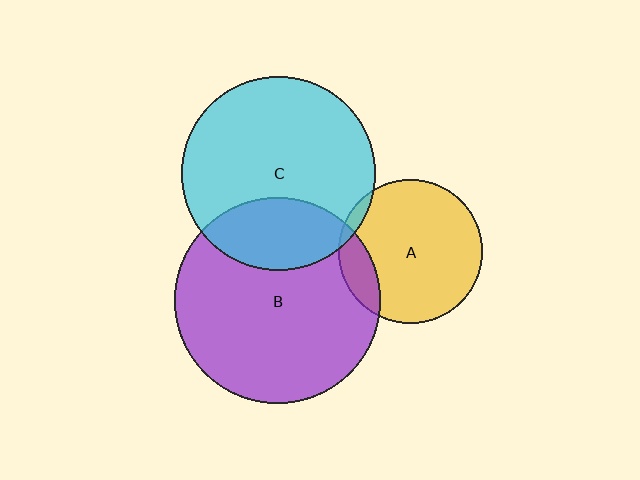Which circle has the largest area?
Circle B (purple).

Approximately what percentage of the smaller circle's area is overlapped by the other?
Approximately 5%.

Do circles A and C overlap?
Yes.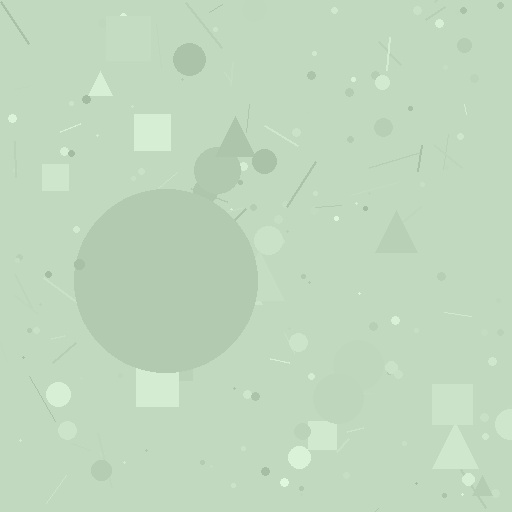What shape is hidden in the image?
A circle is hidden in the image.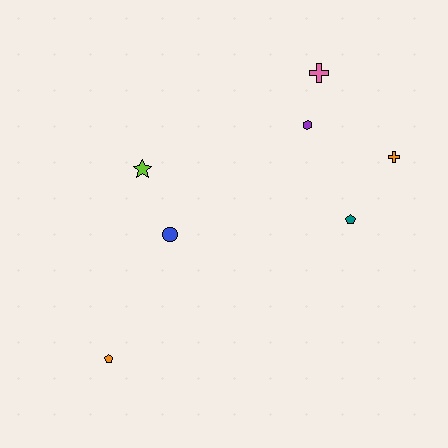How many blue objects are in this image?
There is 1 blue object.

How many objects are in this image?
There are 7 objects.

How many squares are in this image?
There are no squares.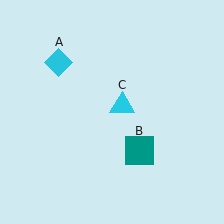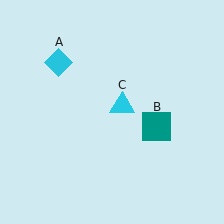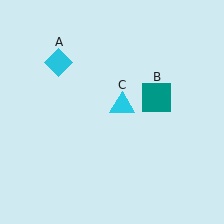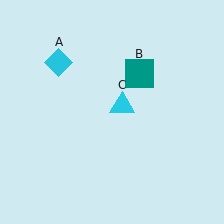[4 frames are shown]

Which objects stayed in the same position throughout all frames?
Cyan diamond (object A) and cyan triangle (object C) remained stationary.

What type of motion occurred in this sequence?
The teal square (object B) rotated counterclockwise around the center of the scene.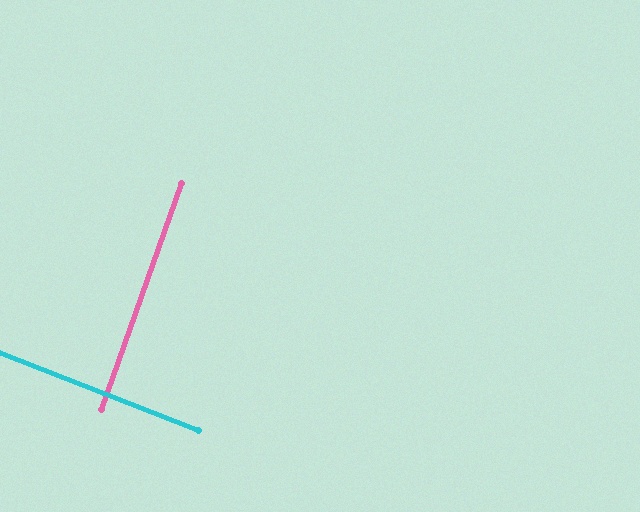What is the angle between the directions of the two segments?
Approximately 88 degrees.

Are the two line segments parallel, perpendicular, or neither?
Perpendicular — they meet at approximately 88°.